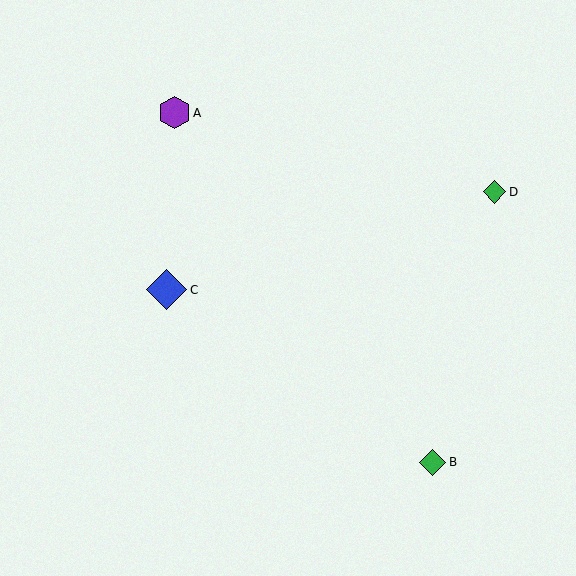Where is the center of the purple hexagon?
The center of the purple hexagon is at (175, 113).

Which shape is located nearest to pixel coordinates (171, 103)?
The purple hexagon (labeled A) at (175, 113) is nearest to that location.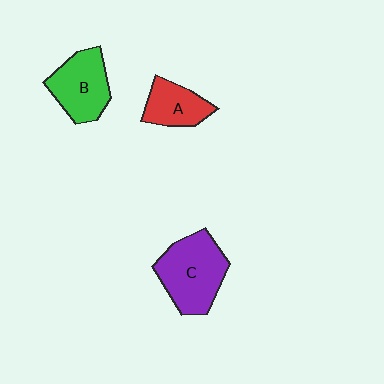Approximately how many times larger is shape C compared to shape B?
Approximately 1.3 times.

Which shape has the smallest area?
Shape A (red).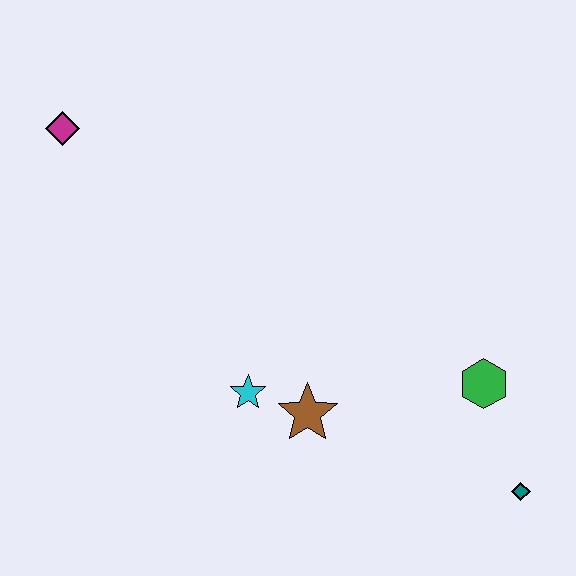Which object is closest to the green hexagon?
The teal diamond is closest to the green hexagon.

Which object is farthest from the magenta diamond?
The teal diamond is farthest from the magenta diamond.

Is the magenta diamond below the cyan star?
No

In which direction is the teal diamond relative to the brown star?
The teal diamond is to the right of the brown star.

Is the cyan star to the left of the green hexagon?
Yes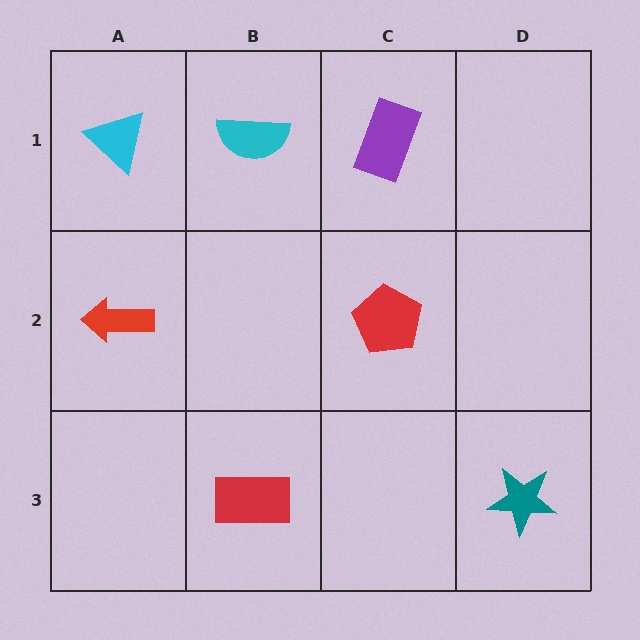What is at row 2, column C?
A red pentagon.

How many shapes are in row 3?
2 shapes.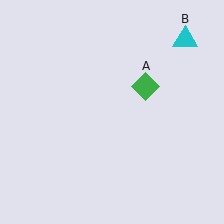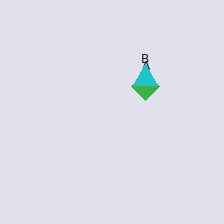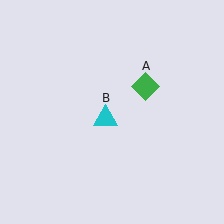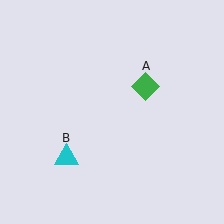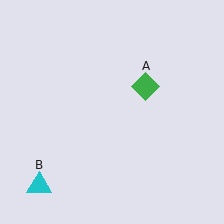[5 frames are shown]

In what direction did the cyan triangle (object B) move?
The cyan triangle (object B) moved down and to the left.